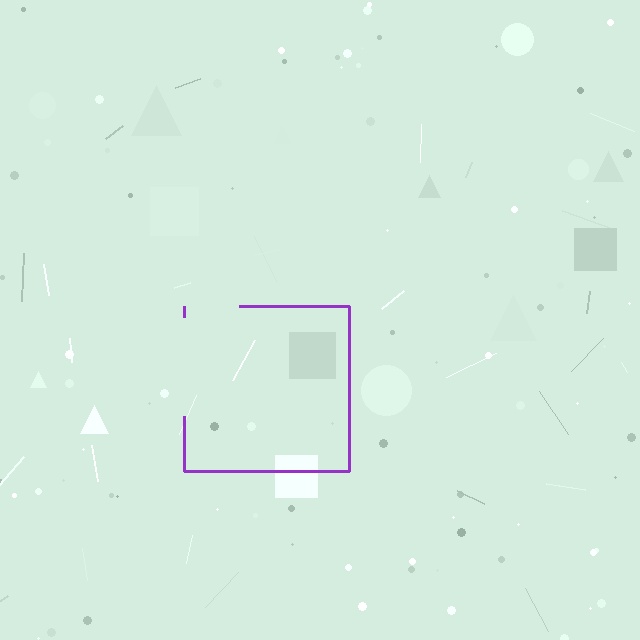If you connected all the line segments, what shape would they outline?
They would outline a square.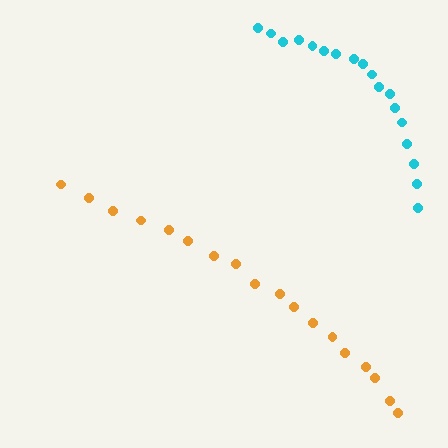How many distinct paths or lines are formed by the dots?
There are 2 distinct paths.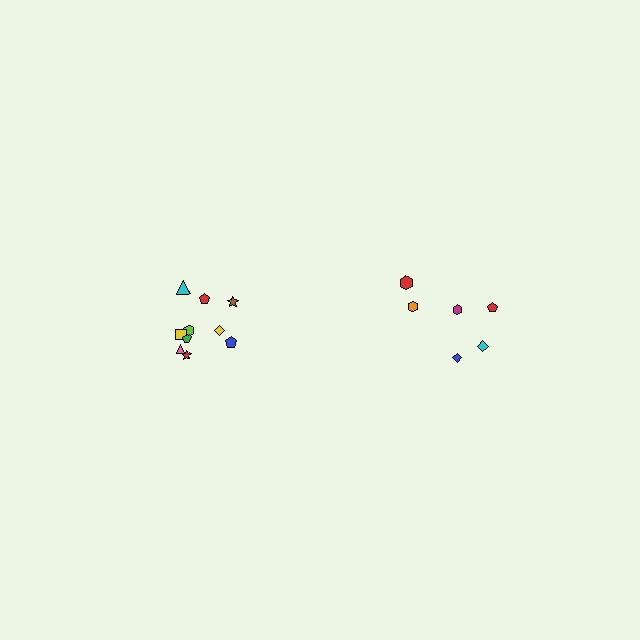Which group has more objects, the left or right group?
The left group.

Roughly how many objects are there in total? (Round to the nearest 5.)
Roughly 15 objects in total.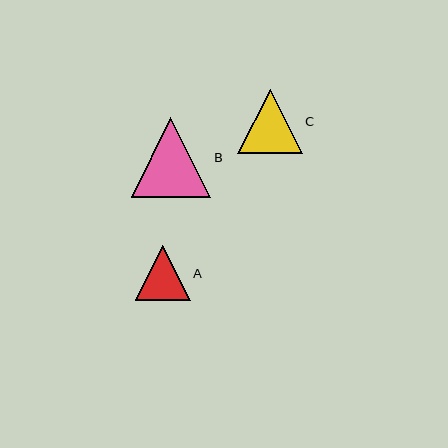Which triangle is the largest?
Triangle B is the largest with a size of approximately 80 pixels.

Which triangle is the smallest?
Triangle A is the smallest with a size of approximately 55 pixels.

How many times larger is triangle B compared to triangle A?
Triangle B is approximately 1.5 times the size of triangle A.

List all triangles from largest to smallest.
From largest to smallest: B, C, A.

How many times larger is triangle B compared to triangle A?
Triangle B is approximately 1.5 times the size of triangle A.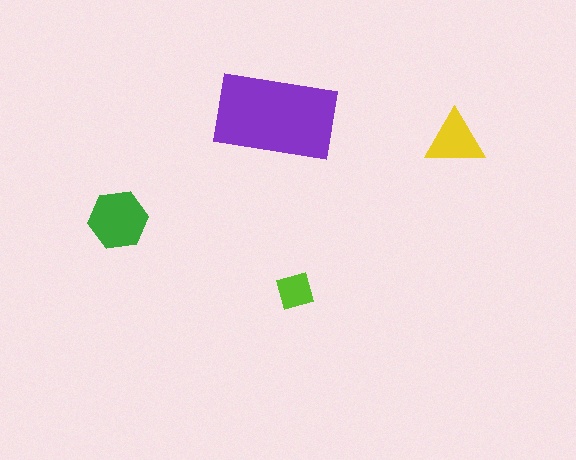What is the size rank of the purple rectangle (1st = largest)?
1st.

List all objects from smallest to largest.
The lime square, the yellow triangle, the green hexagon, the purple rectangle.